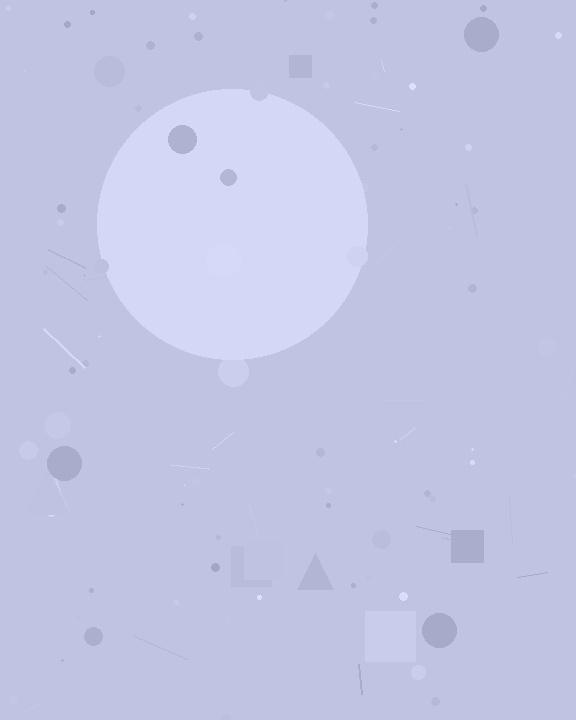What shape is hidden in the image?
A circle is hidden in the image.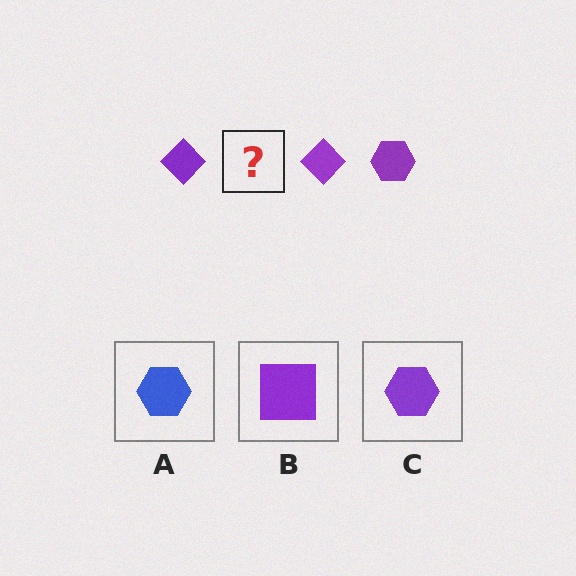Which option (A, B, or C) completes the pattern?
C.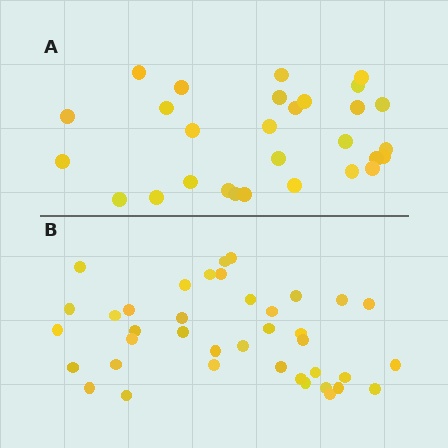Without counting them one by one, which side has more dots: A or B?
Region B (the bottom region) has more dots.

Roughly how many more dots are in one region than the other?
Region B has roughly 10 or so more dots than region A.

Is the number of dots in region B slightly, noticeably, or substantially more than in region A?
Region B has noticeably more, but not dramatically so. The ratio is roughly 1.3 to 1.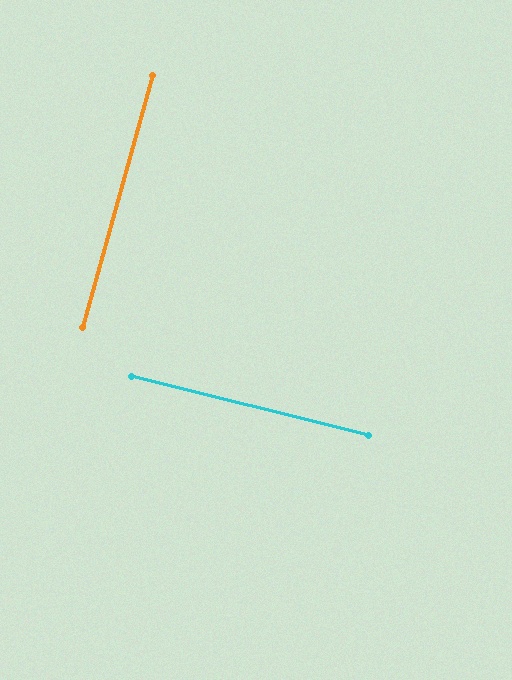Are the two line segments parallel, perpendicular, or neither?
Perpendicular — they meet at approximately 88°.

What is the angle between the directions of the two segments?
Approximately 88 degrees.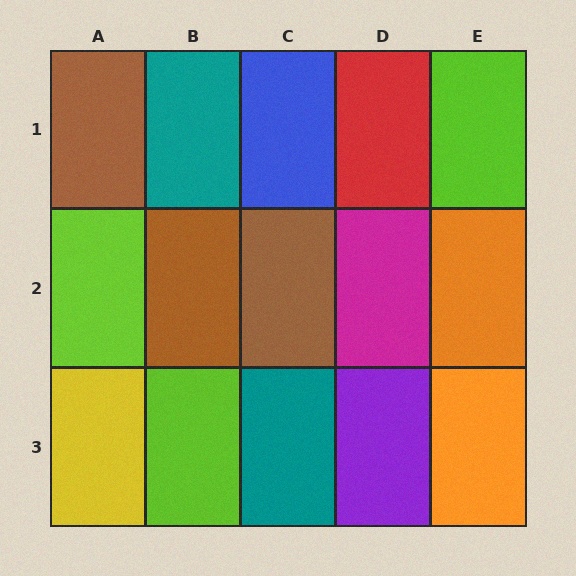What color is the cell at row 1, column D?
Red.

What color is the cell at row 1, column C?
Blue.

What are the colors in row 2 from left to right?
Lime, brown, brown, magenta, orange.